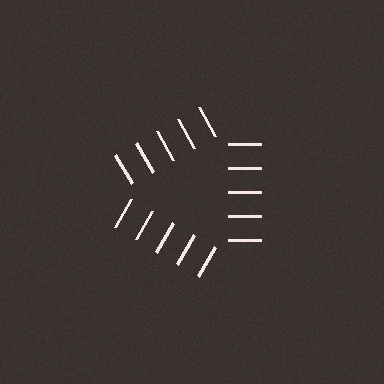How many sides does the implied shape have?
3 sides — the line-ends trace a triangle.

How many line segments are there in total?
15 — 5 along each of the 3 edges.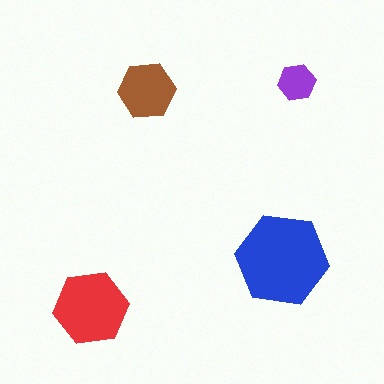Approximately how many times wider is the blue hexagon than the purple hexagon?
About 2.5 times wider.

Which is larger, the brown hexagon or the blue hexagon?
The blue one.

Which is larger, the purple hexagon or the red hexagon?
The red one.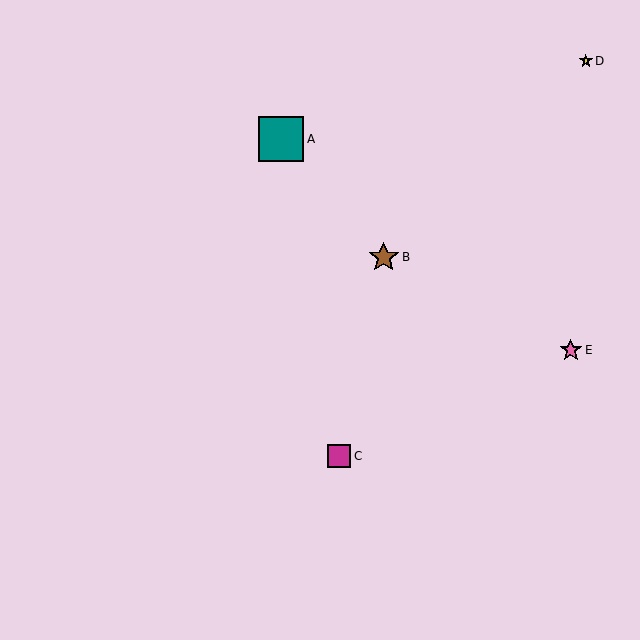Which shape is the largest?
The teal square (labeled A) is the largest.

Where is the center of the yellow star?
The center of the yellow star is at (586, 61).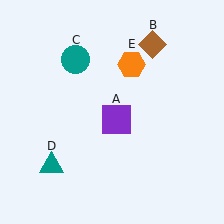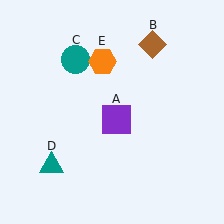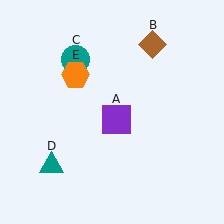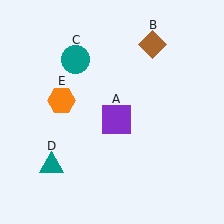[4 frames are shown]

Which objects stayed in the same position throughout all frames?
Purple square (object A) and brown diamond (object B) and teal circle (object C) and teal triangle (object D) remained stationary.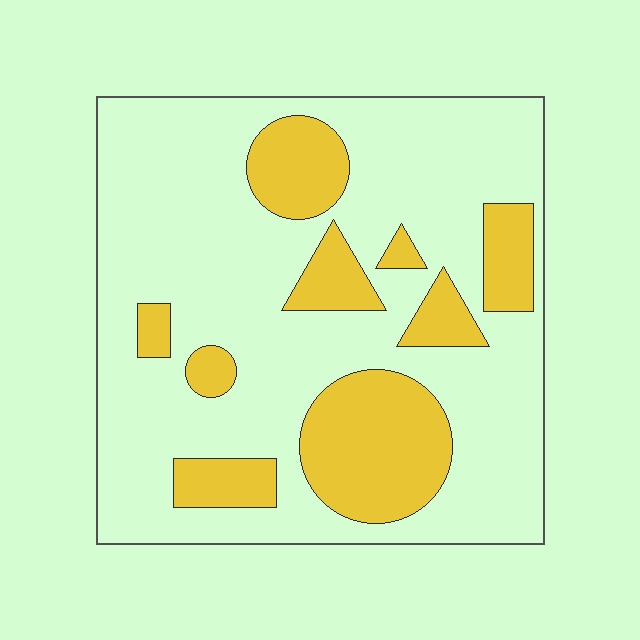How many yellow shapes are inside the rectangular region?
9.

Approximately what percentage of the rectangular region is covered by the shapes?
Approximately 25%.